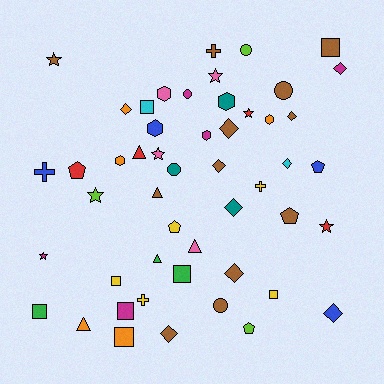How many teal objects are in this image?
There are 3 teal objects.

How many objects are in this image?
There are 50 objects.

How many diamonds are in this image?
There are 10 diamonds.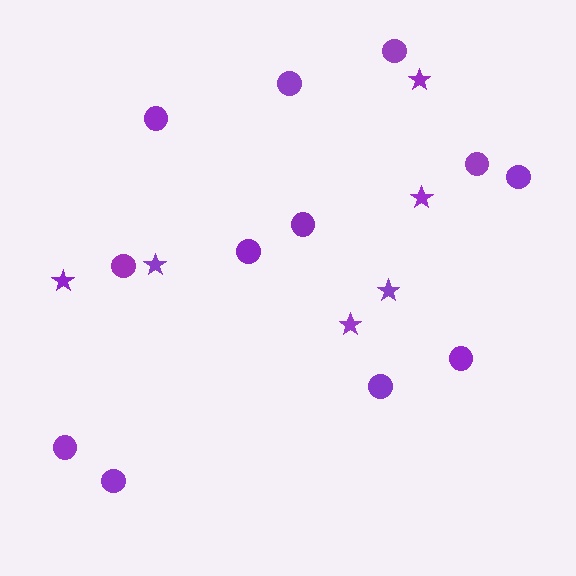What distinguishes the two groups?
There are 2 groups: one group of circles (12) and one group of stars (6).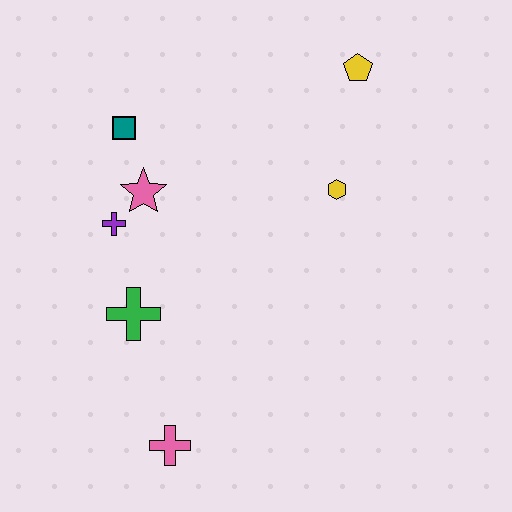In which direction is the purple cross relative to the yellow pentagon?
The purple cross is to the left of the yellow pentagon.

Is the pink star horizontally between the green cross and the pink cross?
Yes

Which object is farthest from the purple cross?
The yellow pentagon is farthest from the purple cross.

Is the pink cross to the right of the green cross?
Yes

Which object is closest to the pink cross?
The green cross is closest to the pink cross.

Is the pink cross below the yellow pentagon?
Yes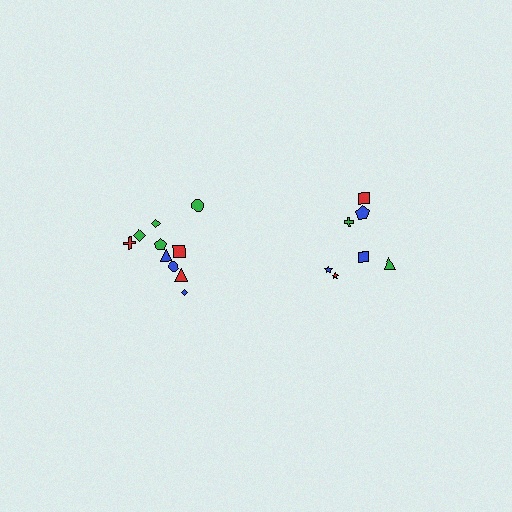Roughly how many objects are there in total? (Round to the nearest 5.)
Roughly 15 objects in total.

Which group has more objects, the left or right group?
The left group.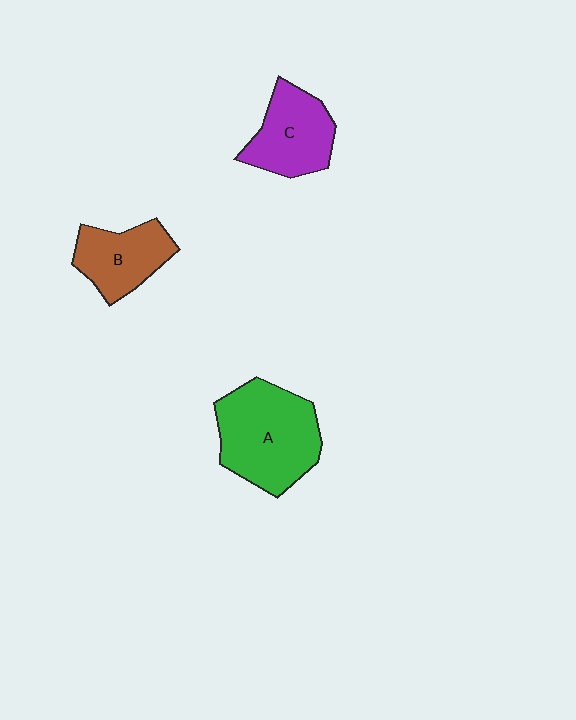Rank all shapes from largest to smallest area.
From largest to smallest: A (green), C (purple), B (brown).